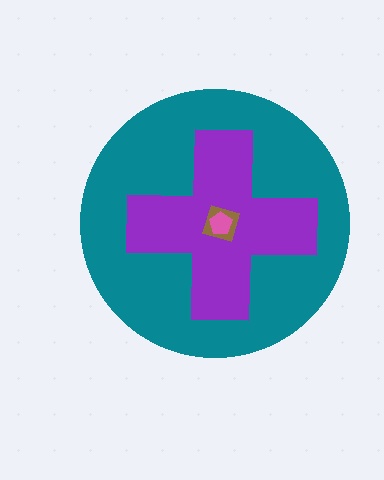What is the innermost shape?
The pink pentagon.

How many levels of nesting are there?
4.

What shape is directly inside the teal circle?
The purple cross.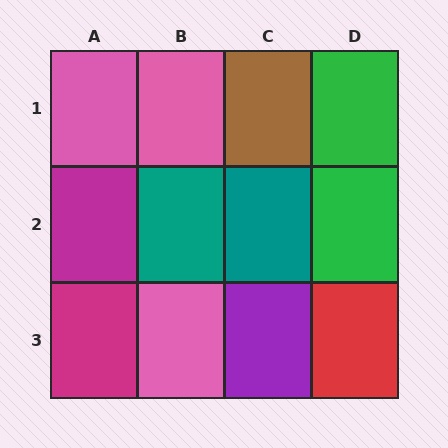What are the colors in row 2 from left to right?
Magenta, teal, teal, green.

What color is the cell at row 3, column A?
Magenta.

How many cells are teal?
2 cells are teal.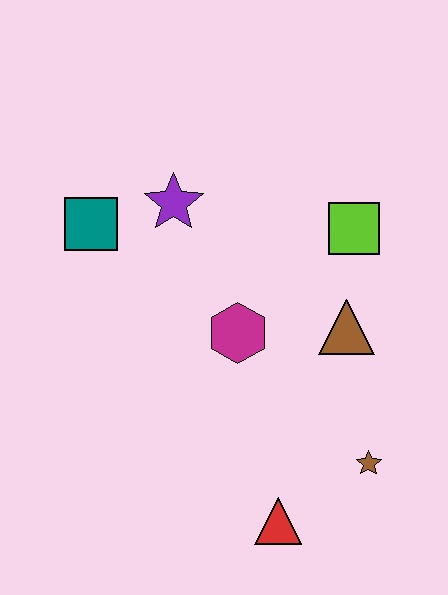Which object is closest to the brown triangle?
The lime square is closest to the brown triangle.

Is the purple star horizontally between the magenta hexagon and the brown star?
No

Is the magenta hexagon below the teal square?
Yes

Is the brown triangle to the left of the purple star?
No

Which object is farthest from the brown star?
The teal square is farthest from the brown star.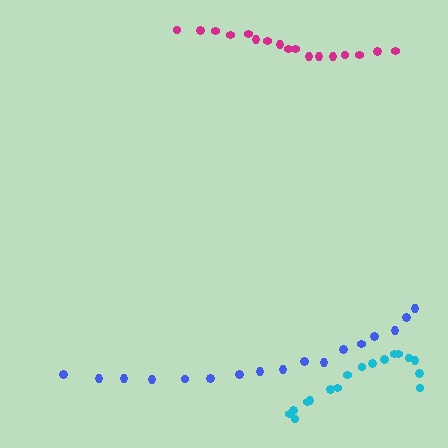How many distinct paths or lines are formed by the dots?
There are 3 distinct paths.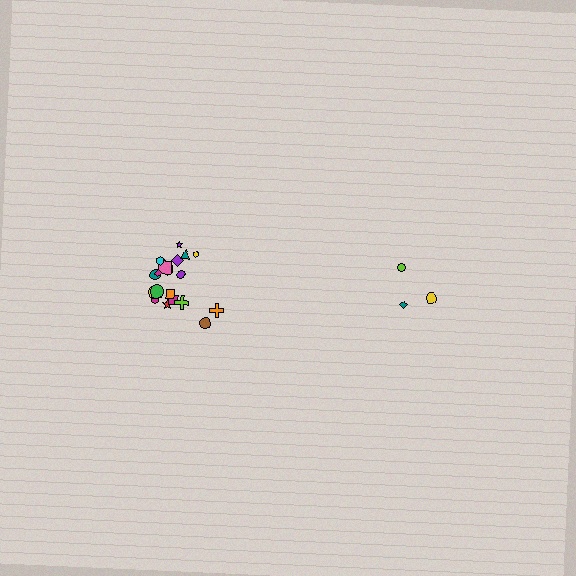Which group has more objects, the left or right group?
The left group.